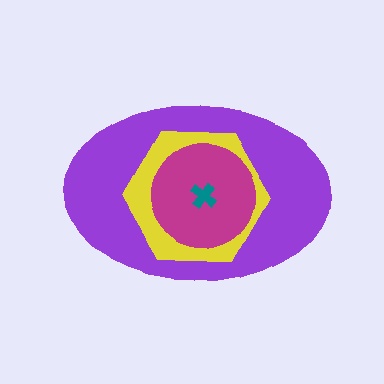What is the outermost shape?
The purple ellipse.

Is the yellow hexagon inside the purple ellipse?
Yes.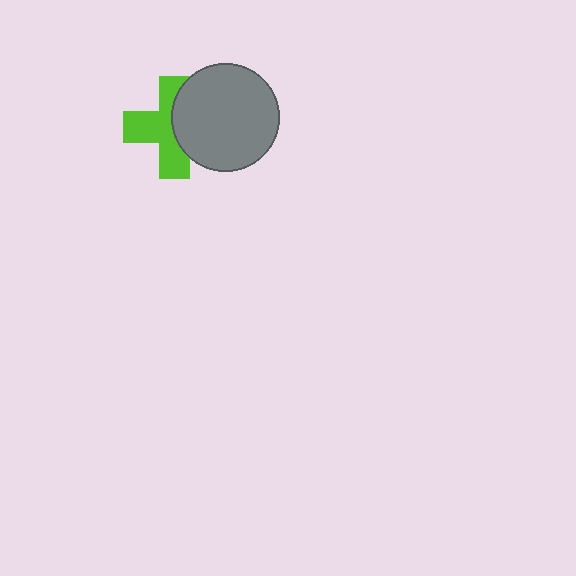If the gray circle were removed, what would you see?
You would see the complete lime cross.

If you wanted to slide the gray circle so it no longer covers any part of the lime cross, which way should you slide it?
Slide it right — that is the most direct way to separate the two shapes.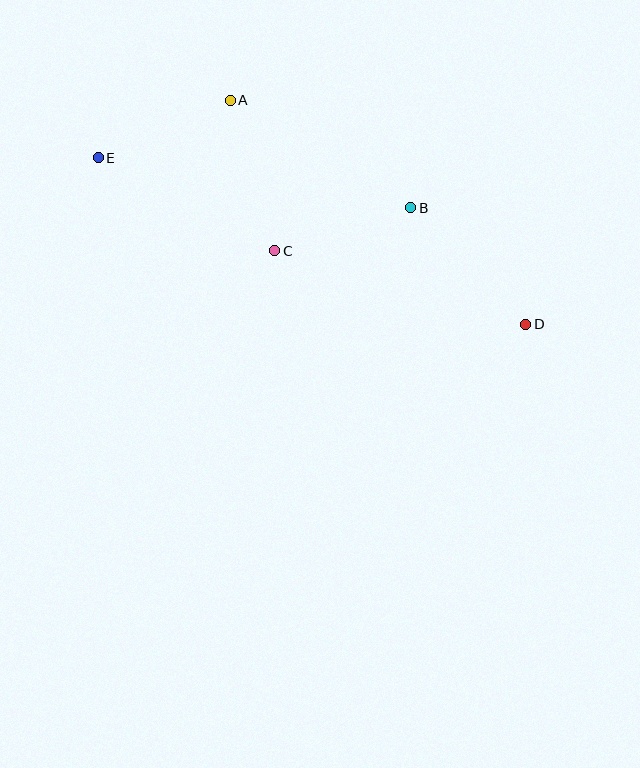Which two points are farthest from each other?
Points D and E are farthest from each other.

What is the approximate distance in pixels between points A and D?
The distance between A and D is approximately 371 pixels.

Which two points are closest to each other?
Points B and C are closest to each other.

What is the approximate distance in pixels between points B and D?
The distance between B and D is approximately 164 pixels.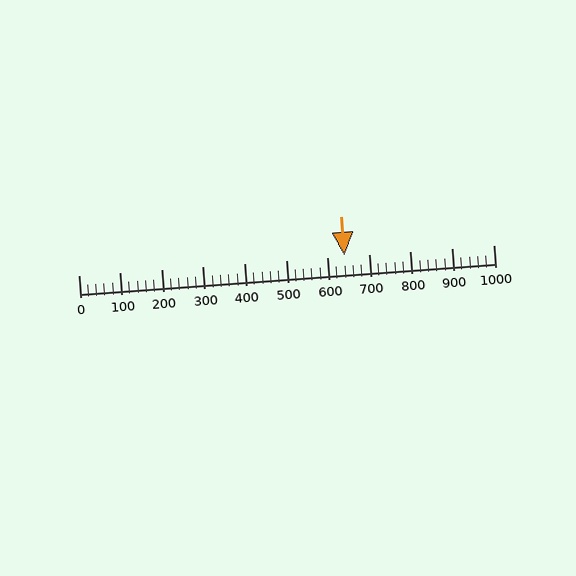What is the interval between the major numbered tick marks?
The major tick marks are spaced 100 units apart.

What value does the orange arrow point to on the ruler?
The orange arrow points to approximately 640.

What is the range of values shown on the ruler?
The ruler shows values from 0 to 1000.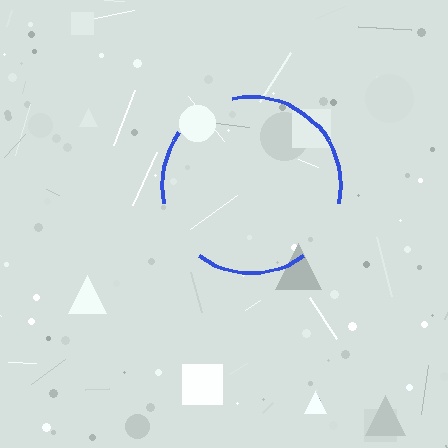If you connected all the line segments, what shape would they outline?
They would outline a circle.